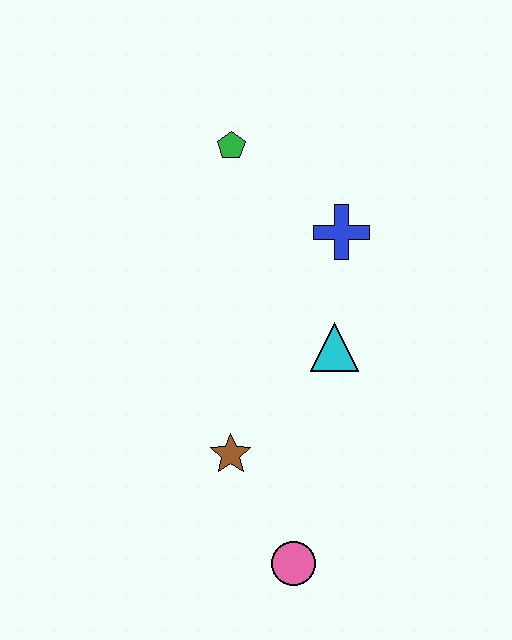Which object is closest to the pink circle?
The brown star is closest to the pink circle.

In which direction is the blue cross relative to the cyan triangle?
The blue cross is above the cyan triangle.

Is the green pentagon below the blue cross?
No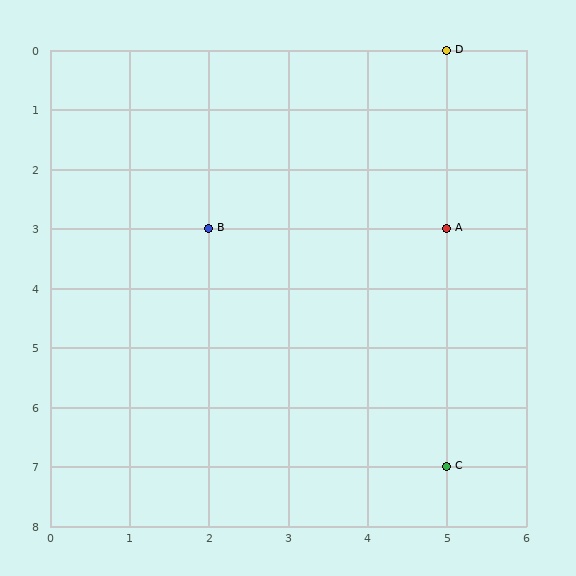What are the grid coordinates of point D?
Point D is at grid coordinates (5, 0).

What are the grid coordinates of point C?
Point C is at grid coordinates (5, 7).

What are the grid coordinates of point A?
Point A is at grid coordinates (5, 3).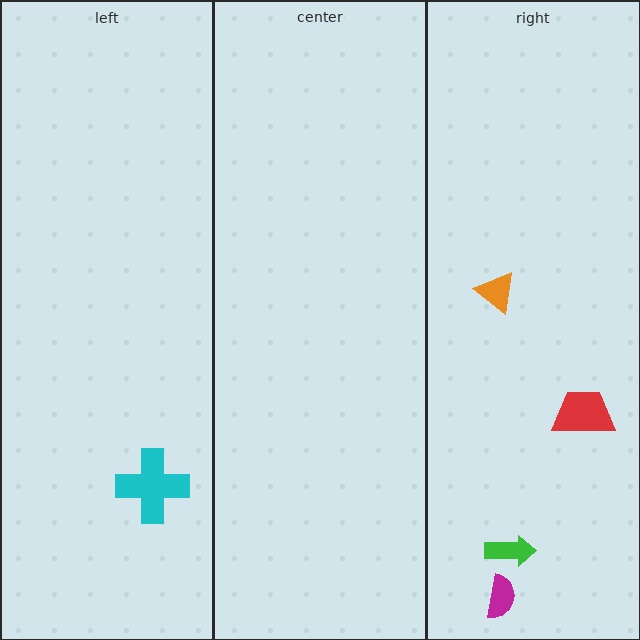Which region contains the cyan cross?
The left region.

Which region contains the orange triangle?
The right region.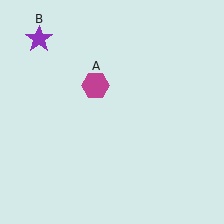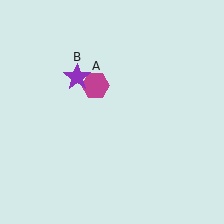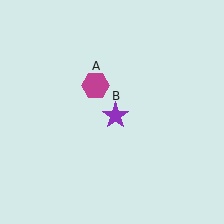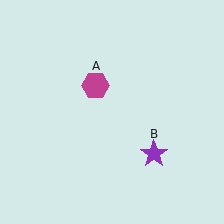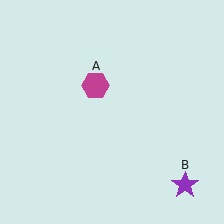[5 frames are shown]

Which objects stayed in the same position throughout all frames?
Magenta hexagon (object A) remained stationary.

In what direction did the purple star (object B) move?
The purple star (object B) moved down and to the right.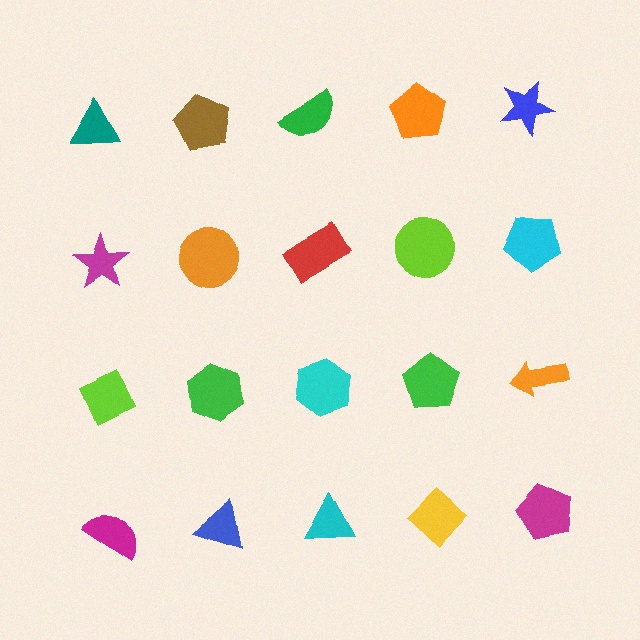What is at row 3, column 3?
A cyan hexagon.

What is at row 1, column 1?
A teal triangle.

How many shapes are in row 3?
5 shapes.